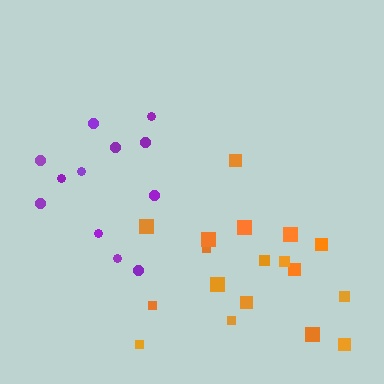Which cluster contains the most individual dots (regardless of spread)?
Orange (18).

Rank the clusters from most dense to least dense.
orange, purple.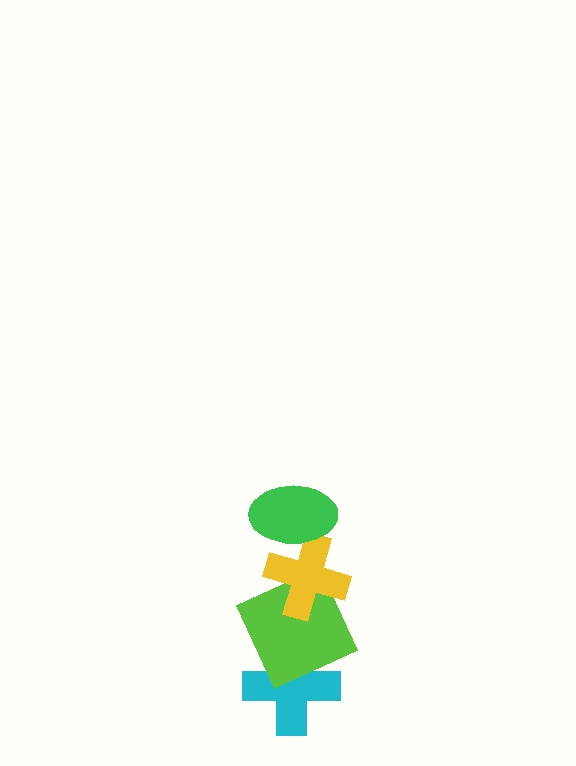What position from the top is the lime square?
The lime square is 3rd from the top.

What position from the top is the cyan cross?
The cyan cross is 4th from the top.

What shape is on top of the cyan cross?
The lime square is on top of the cyan cross.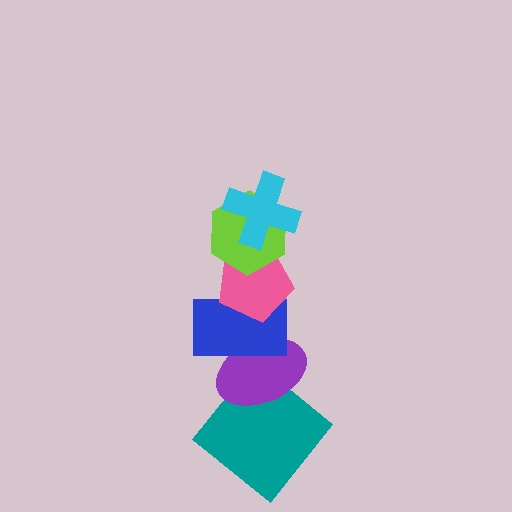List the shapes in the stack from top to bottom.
From top to bottom: the cyan cross, the lime hexagon, the pink pentagon, the blue rectangle, the purple ellipse, the teal diamond.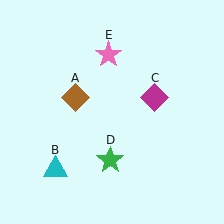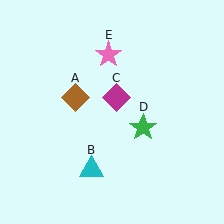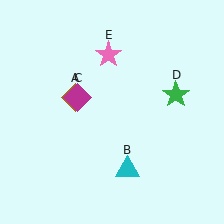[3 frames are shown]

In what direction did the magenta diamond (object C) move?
The magenta diamond (object C) moved left.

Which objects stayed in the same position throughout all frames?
Brown diamond (object A) and pink star (object E) remained stationary.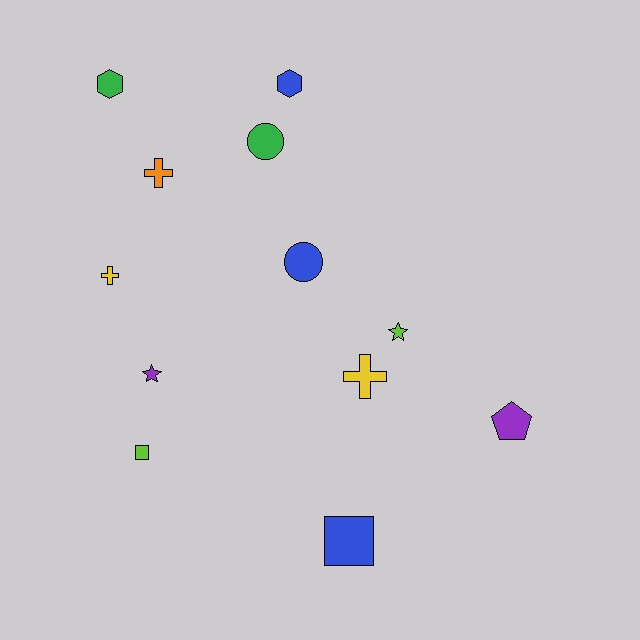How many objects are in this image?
There are 12 objects.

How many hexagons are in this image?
There are 2 hexagons.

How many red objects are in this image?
There are no red objects.